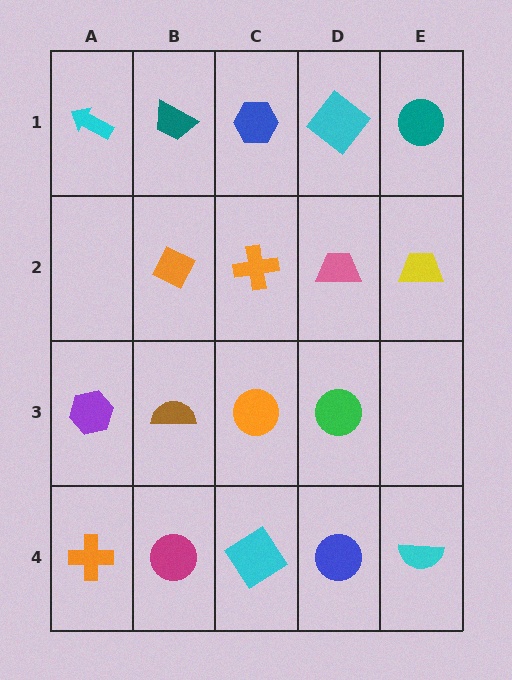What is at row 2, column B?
An orange diamond.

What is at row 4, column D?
A blue circle.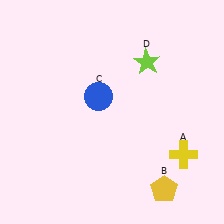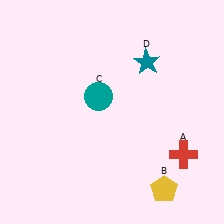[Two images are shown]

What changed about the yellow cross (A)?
In Image 1, A is yellow. In Image 2, it changed to red.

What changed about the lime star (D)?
In Image 1, D is lime. In Image 2, it changed to teal.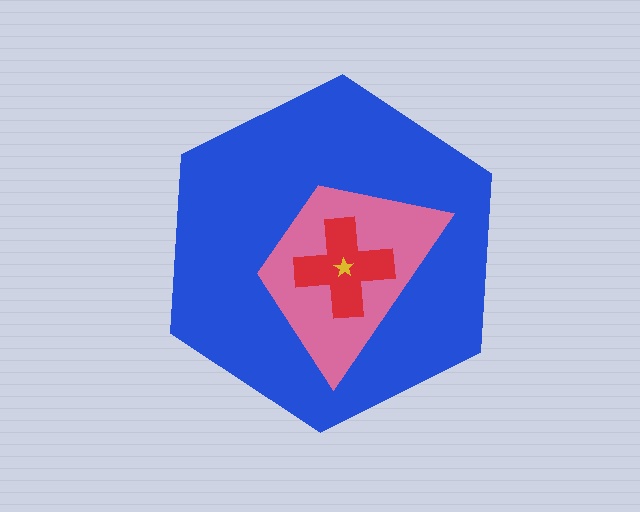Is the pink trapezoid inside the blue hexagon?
Yes.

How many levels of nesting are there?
4.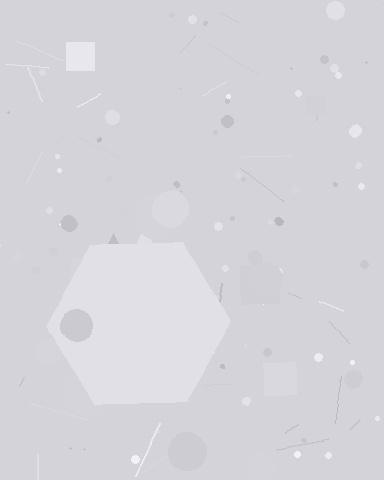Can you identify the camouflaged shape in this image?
The camouflaged shape is a hexagon.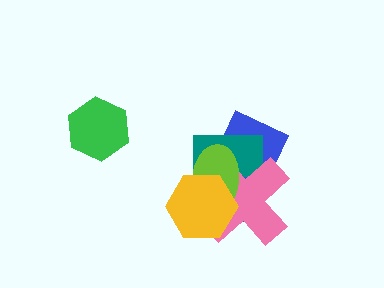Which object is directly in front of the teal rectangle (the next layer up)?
The pink cross is directly in front of the teal rectangle.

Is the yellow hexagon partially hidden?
No, no other shape covers it.